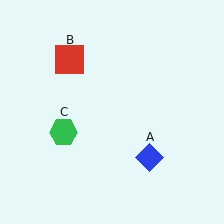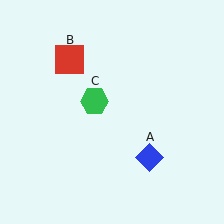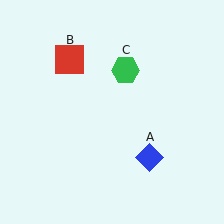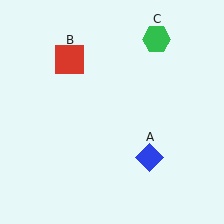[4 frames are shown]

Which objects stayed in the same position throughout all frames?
Blue diamond (object A) and red square (object B) remained stationary.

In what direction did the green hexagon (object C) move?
The green hexagon (object C) moved up and to the right.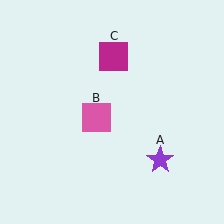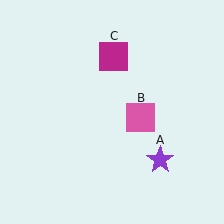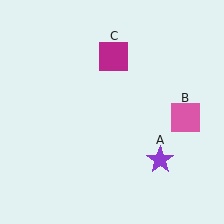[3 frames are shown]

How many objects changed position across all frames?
1 object changed position: pink square (object B).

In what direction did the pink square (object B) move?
The pink square (object B) moved right.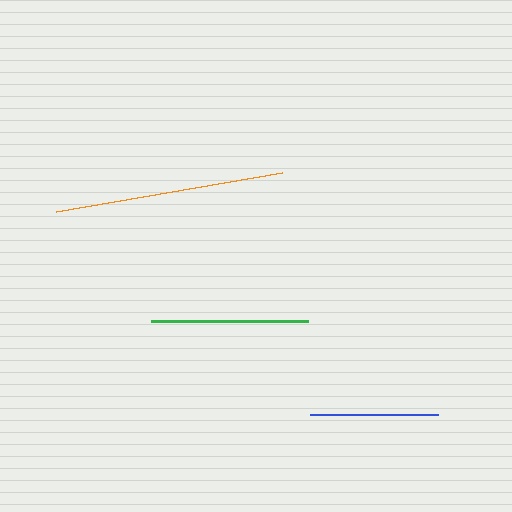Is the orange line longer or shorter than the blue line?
The orange line is longer than the blue line.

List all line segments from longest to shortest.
From longest to shortest: orange, green, blue.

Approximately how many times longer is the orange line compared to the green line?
The orange line is approximately 1.5 times the length of the green line.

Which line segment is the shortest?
The blue line is the shortest at approximately 128 pixels.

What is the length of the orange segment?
The orange segment is approximately 229 pixels long.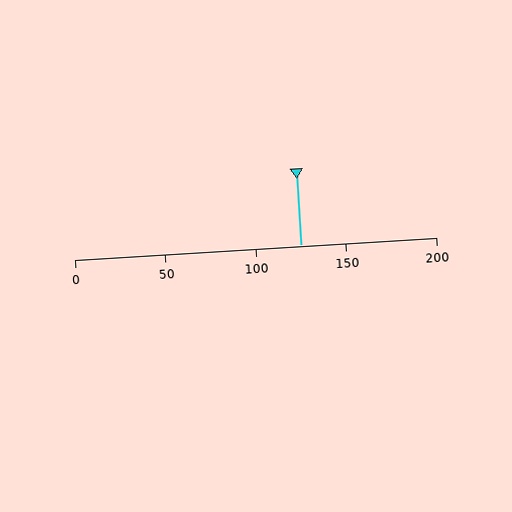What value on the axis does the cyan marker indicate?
The marker indicates approximately 125.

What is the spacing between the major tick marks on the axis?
The major ticks are spaced 50 apart.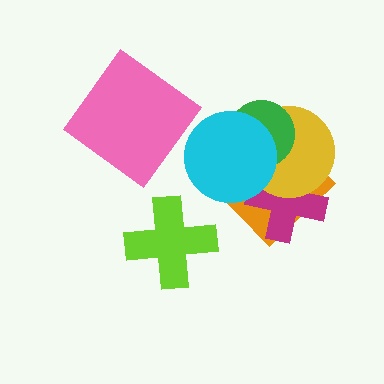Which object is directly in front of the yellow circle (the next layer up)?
The green circle is directly in front of the yellow circle.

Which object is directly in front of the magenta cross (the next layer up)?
The yellow circle is directly in front of the magenta cross.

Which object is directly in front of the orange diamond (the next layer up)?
The magenta cross is directly in front of the orange diamond.